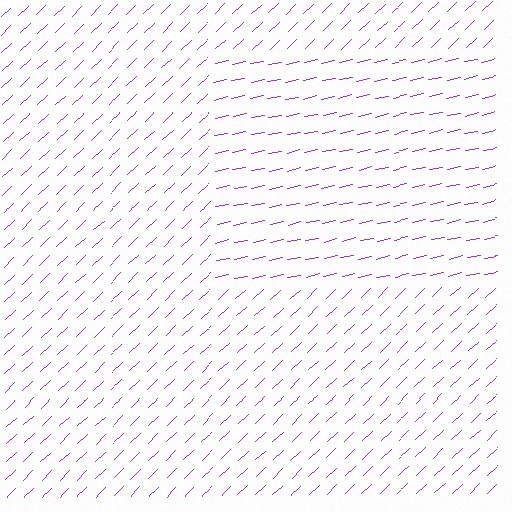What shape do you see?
I see a rectangle.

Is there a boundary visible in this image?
Yes, there is a texture boundary formed by a change in line orientation.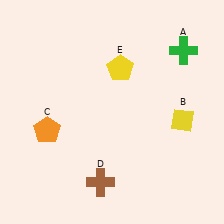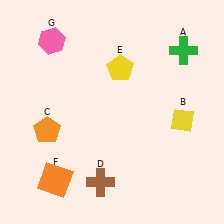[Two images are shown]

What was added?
An orange square (F), a pink hexagon (G) were added in Image 2.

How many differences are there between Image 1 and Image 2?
There are 2 differences between the two images.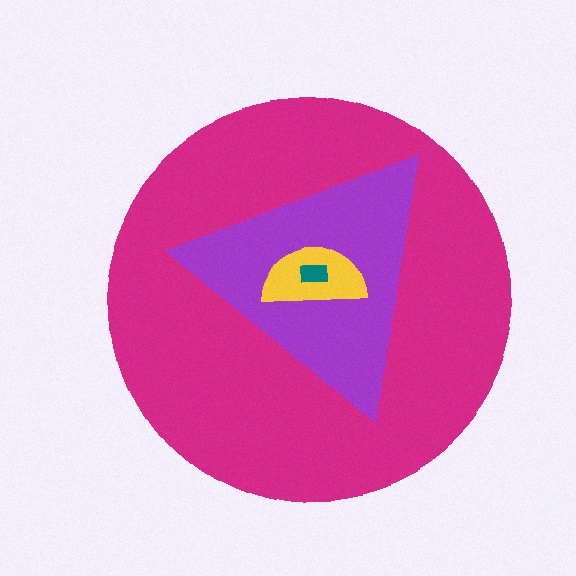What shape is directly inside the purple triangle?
The yellow semicircle.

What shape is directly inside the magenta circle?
The purple triangle.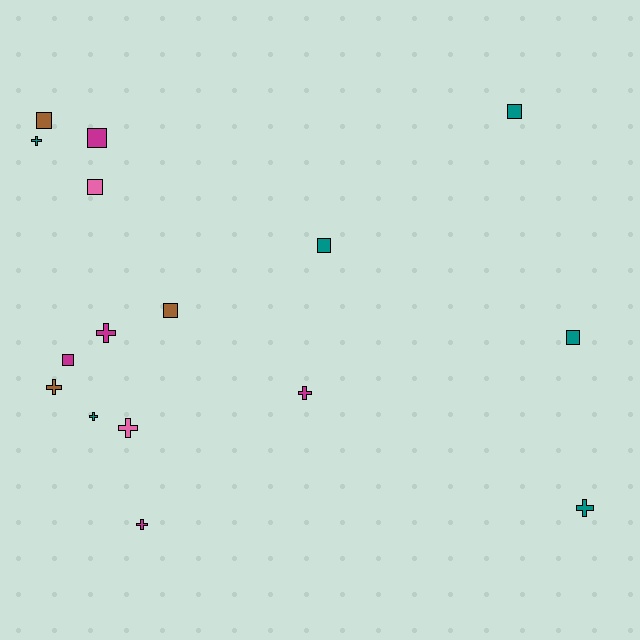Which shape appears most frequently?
Square, with 8 objects.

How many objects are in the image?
There are 16 objects.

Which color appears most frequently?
Teal, with 6 objects.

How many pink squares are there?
There is 1 pink square.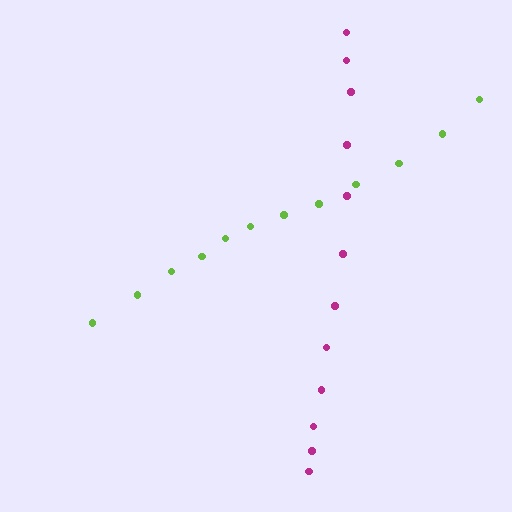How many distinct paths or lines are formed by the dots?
There are 2 distinct paths.